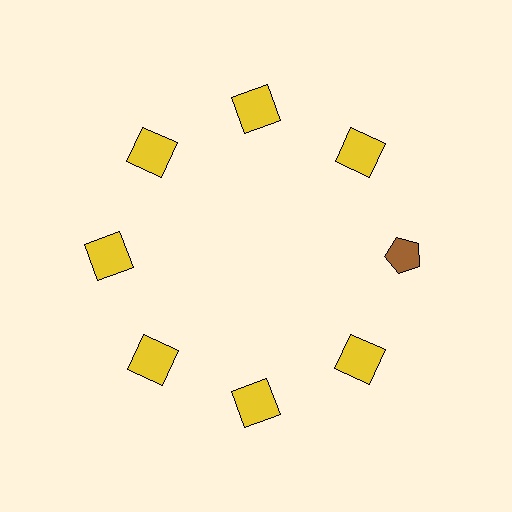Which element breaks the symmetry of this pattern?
The brown pentagon at roughly the 3 o'clock position breaks the symmetry. All other shapes are yellow squares.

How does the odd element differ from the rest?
It differs in both color (brown instead of yellow) and shape (pentagon instead of square).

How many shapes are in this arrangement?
There are 8 shapes arranged in a ring pattern.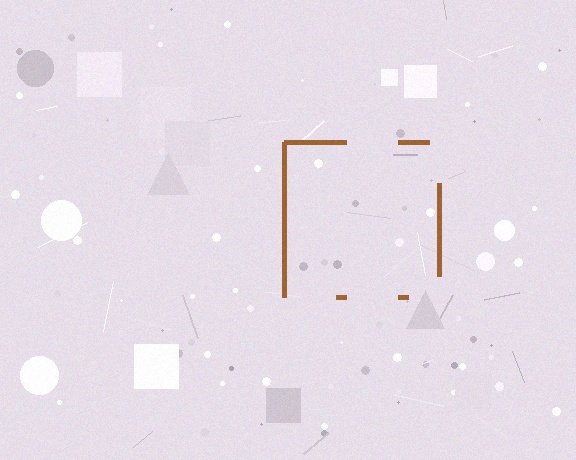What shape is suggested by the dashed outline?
The dashed outline suggests a square.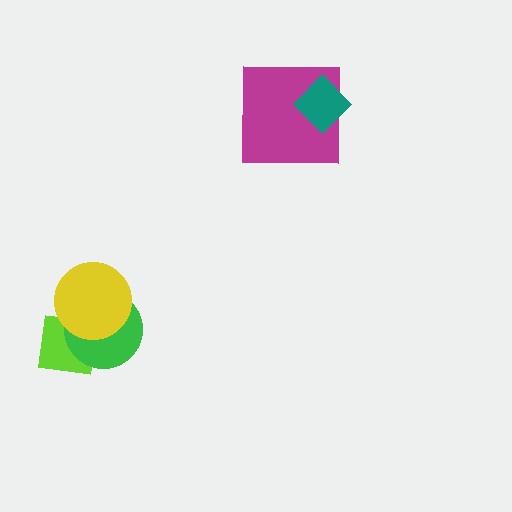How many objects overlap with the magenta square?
1 object overlaps with the magenta square.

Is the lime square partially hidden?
Yes, it is partially covered by another shape.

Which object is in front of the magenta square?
The teal diamond is in front of the magenta square.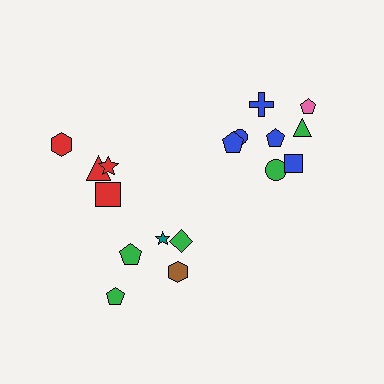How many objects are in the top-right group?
There are 8 objects.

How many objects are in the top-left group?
There are 4 objects.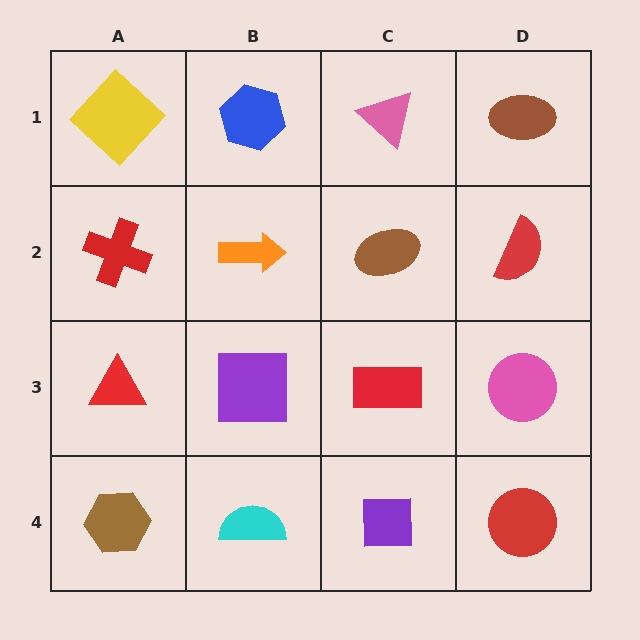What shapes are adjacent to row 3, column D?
A red semicircle (row 2, column D), a red circle (row 4, column D), a red rectangle (row 3, column C).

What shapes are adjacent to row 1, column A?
A red cross (row 2, column A), a blue hexagon (row 1, column B).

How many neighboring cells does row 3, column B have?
4.